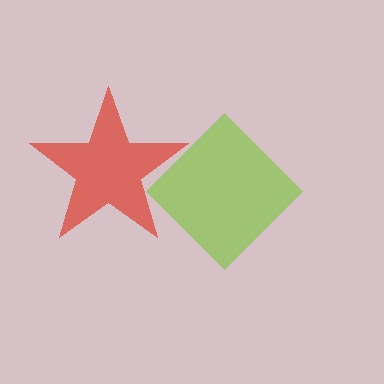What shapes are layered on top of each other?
The layered shapes are: a red star, a lime diamond.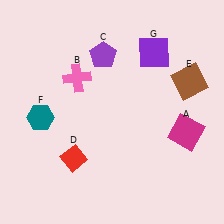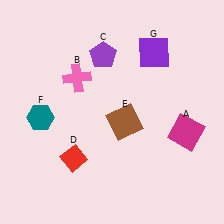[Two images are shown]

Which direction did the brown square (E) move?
The brown square (E) moved left.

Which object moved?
The brown square (E) moved left.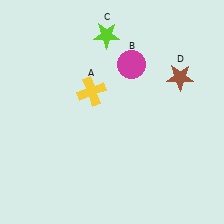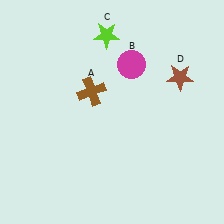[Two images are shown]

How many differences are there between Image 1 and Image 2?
There is 1 difference between the two images.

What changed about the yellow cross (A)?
In Image 1, A is yellow. In Image 2, it changed to brown.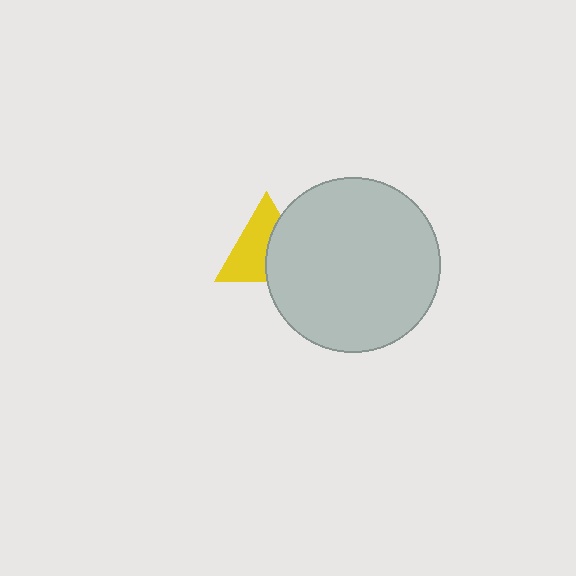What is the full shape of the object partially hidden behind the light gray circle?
The partially hidden object is a yellow triangle.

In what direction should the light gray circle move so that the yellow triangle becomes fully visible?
The light gray circle should move right. That is the shortest direction to clear the overlap and leave the yellow triangle fully visible.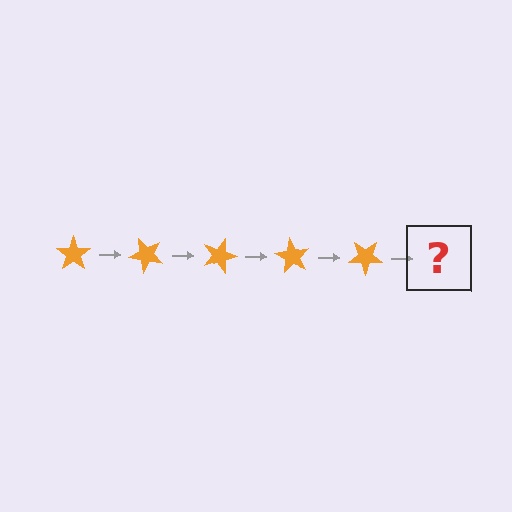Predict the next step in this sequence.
The next step is an orange star rotated 225 degrees.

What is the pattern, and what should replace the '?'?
The pattern is that the star rotates 45 degrees each step. The '?' should be an orange star rotated 225 degrees.